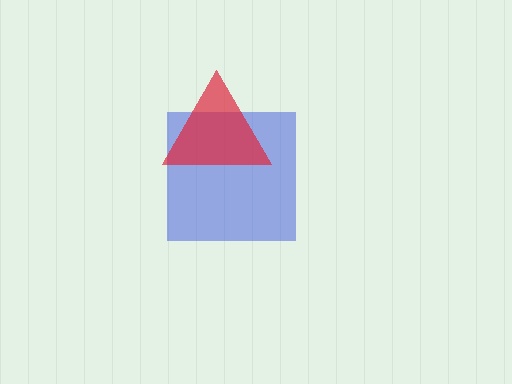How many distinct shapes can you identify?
There are 2 distinct shapes: a blue square, a red triangle.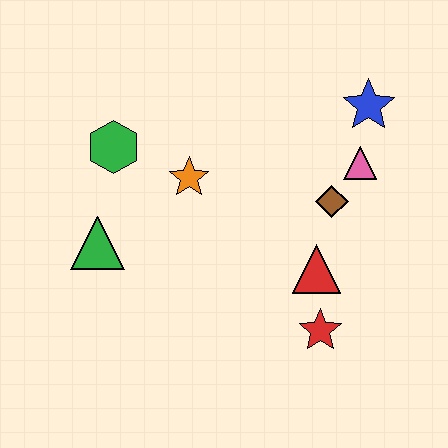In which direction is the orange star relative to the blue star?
The orange star is to the left of the blue star.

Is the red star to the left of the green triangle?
No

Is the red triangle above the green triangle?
No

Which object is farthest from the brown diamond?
The green triangle is farthest from the brown diamond.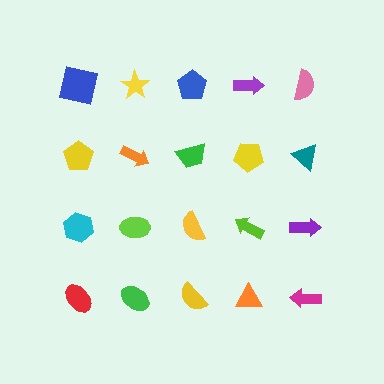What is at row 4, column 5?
A magenta arrow.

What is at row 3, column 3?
A yellow semicircle.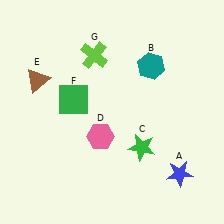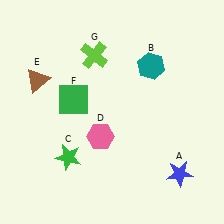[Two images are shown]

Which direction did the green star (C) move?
The green star (C) moved left.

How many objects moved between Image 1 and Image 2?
1 object moved between the two images.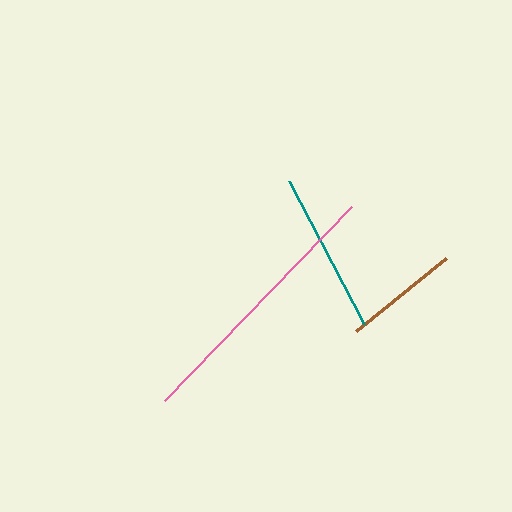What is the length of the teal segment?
The teal segment is approximately 161 pixels long.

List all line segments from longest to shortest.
From longest to shortest: pink, teal, brown.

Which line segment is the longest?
The pink line is the longest at approximately 269 pixels.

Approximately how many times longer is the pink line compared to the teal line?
The pink line is approximately 1.7 times the length of the teal line.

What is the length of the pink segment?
The pink segment is approximately 269 pixels long.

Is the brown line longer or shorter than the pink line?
The pink line is longer than the brown line.